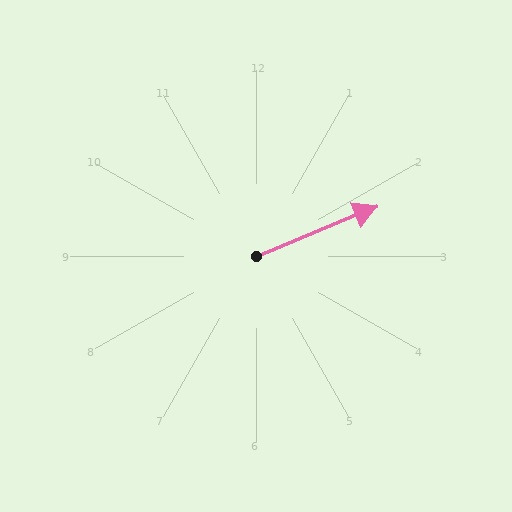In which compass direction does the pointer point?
East.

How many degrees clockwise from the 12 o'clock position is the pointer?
Approximately 68 degrees.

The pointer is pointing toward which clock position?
Roughly 2 o'clock.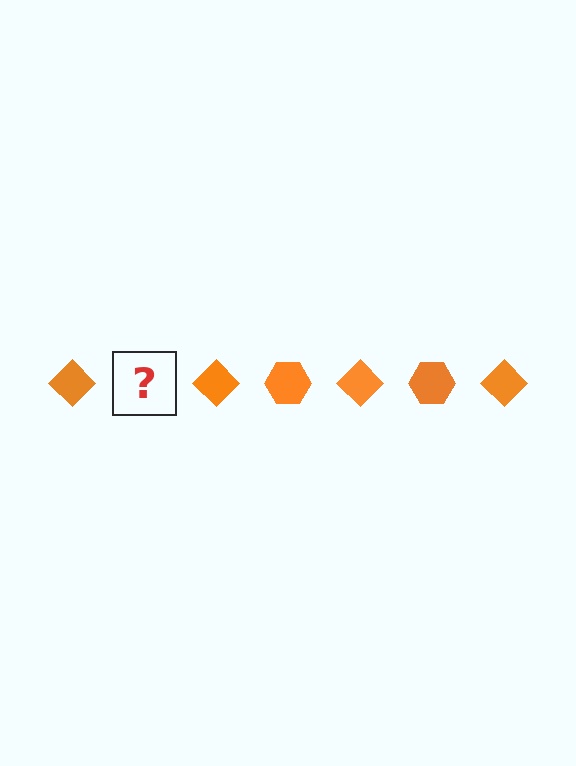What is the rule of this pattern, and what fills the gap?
The rule is that the pattern cycles through diamond, hexagon shapes in orange. The gap should be filled with an orange hexagon.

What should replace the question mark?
The question mark should be replaced with an orange hexagon.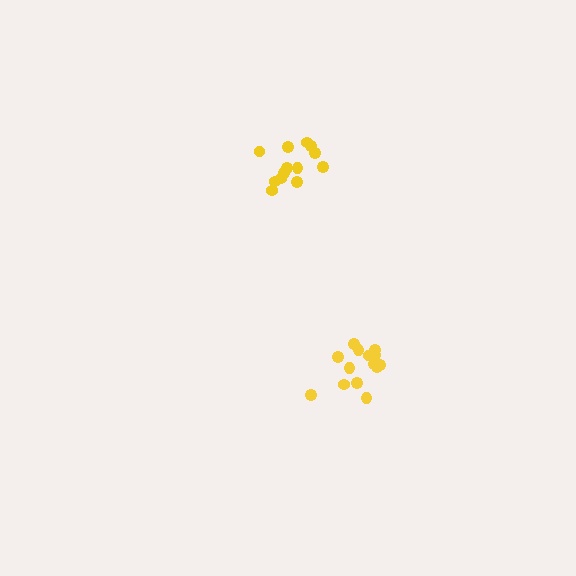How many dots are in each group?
Group 1: 14 dots, Group 2: 13 dots (27 total).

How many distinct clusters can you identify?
There are 2 distinct clusters.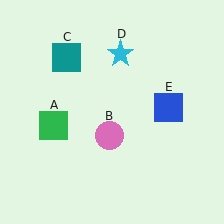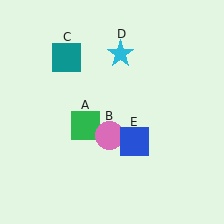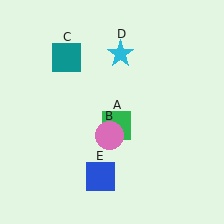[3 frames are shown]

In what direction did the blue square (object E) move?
The blue square (object E) moved down and to the left.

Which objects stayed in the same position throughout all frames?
Pink circle (object B) and teal square (object C) and cyan star (object D) remained stationary.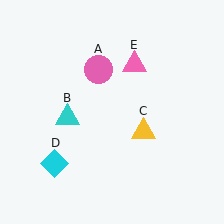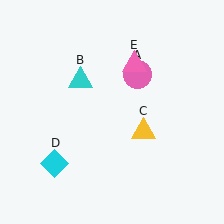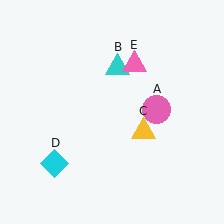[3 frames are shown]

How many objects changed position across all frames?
2 objects changed position: pink circle (object A), cyan triangle (object B).